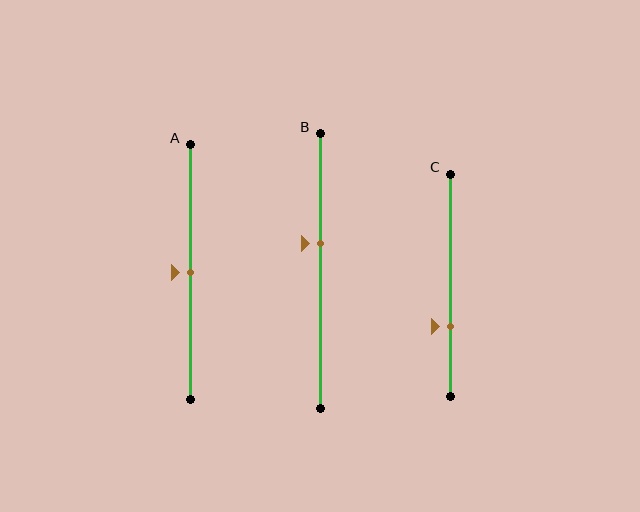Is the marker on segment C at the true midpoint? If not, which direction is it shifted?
No, the marker on segment C is shifted downward by about 18% of the segment length.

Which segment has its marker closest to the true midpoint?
Segment A has its marker closest to the true midpoint.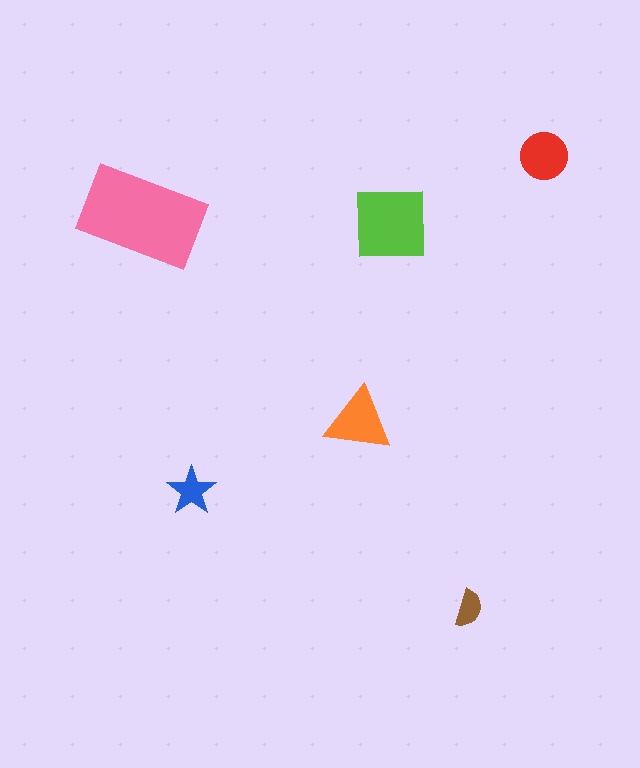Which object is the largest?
The pink rectangle.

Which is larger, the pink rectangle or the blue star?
The pink rectangle.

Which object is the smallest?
The brown semicircle.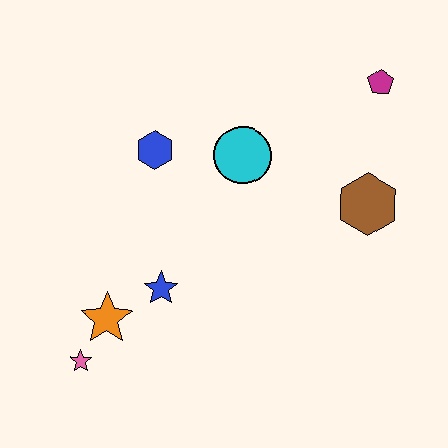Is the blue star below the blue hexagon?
Yes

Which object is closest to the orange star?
The pink star is closest to the orange star.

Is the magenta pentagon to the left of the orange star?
No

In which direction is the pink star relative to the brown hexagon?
The pink star is to the left of the brown hexagon.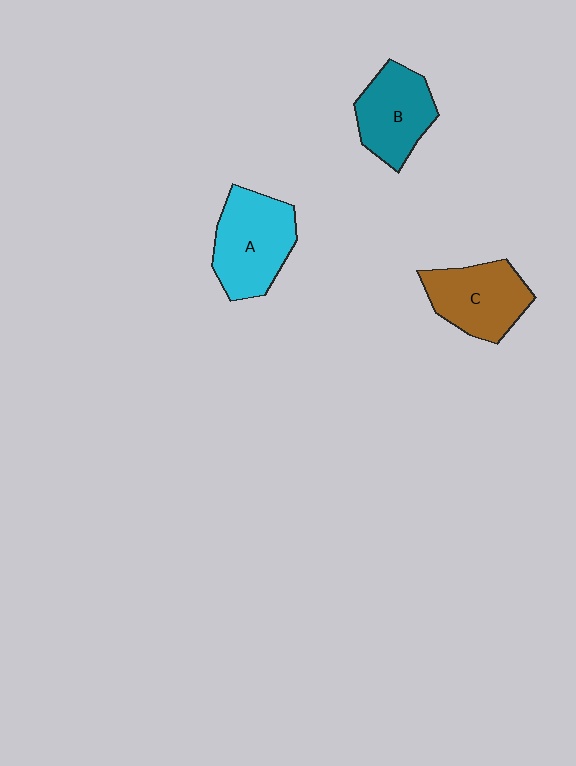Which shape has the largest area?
Shape A (cyan).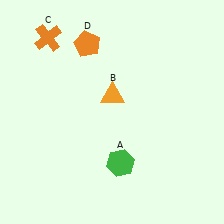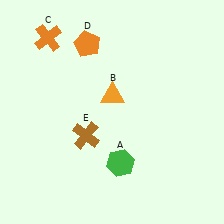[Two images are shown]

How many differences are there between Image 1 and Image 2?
There is 1 difference between the two images.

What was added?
A brown cross (E) was added in Image 2.